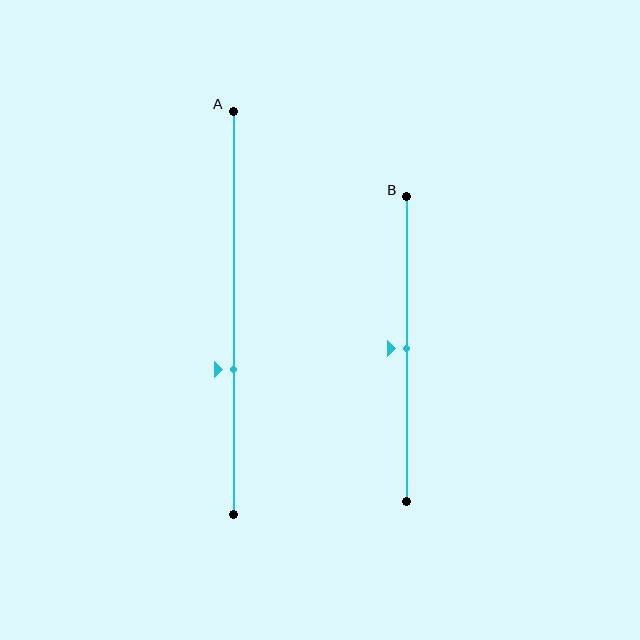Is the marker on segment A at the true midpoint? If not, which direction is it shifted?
No, the marker on segment A is shifted downward by about 14% of the segment length.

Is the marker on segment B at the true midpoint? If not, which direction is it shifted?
Yes, the marker on segment B is at the true midpoint.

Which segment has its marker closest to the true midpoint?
Segment B has its marker closest to the true midpoint.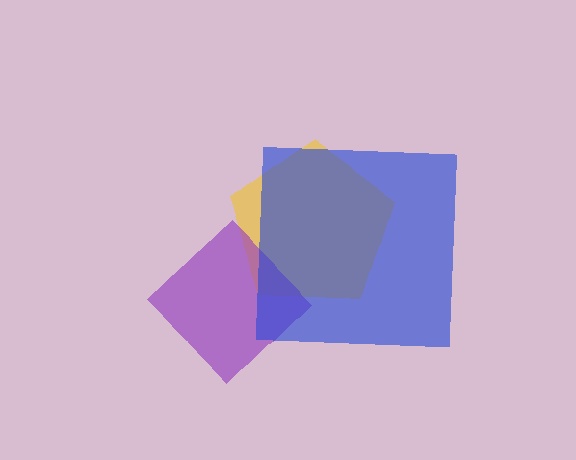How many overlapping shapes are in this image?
There are 3 overlapping shapes in the image.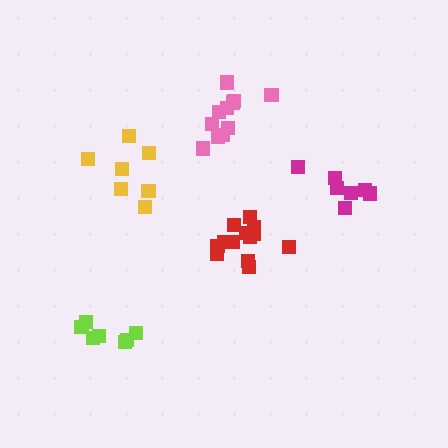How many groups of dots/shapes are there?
There are 5 groups.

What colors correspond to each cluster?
The clusters are colored: yellow, lime, red, magenta, pink.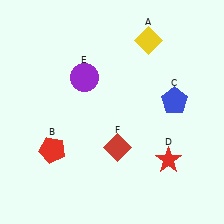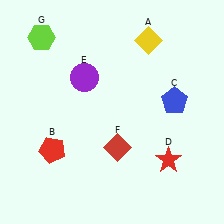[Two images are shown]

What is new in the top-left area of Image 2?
A lime hexagon (G) was added in the top-left area of Image 2.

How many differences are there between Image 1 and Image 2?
There is 1 difference between the two images.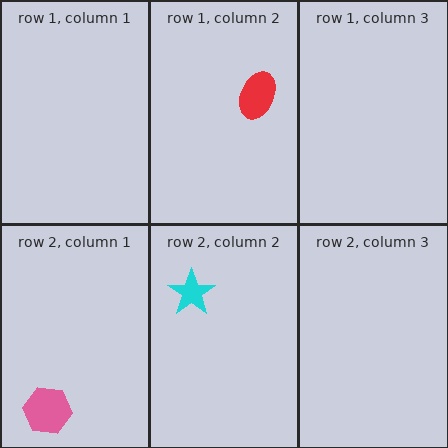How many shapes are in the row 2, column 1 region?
1.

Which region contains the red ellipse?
The row 1, column 2 region.